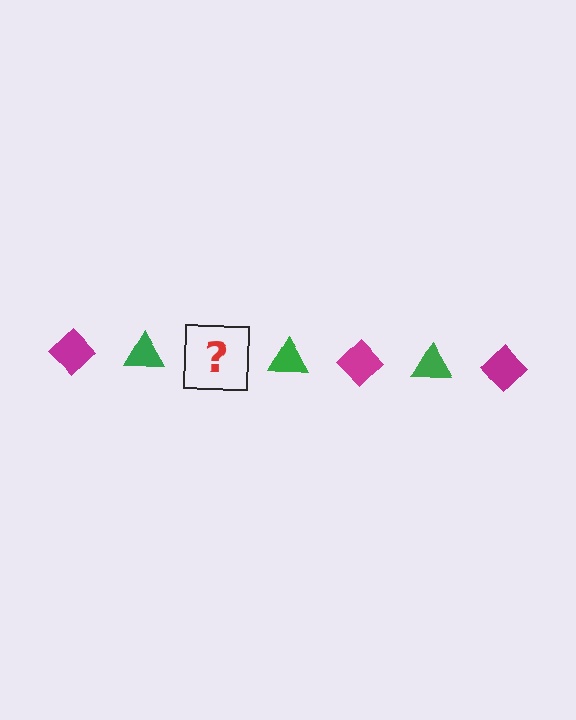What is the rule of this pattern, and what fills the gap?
The rule is that the pattern alternates between magenta diamond and green triangle. The gap should be filled with a magenta diamond.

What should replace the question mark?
The question mark should be replaced with a magenta diamond.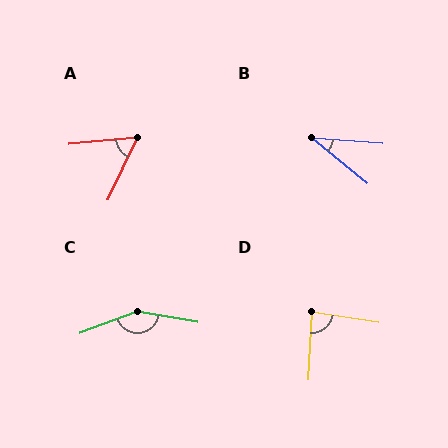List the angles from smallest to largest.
B (35°), A (59°), D (84°), C (149°).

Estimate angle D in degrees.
Approximately 84 degrees.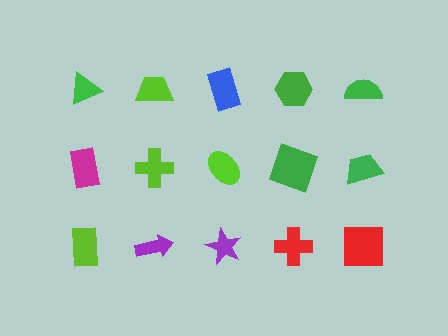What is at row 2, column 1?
A magenta rectangle.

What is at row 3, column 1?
A lime rectangle.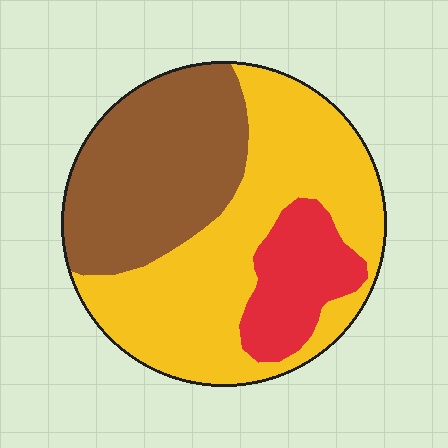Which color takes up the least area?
Red, at roughly 15%.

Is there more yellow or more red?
Yellow.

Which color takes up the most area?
Yellow, at roughly 50%.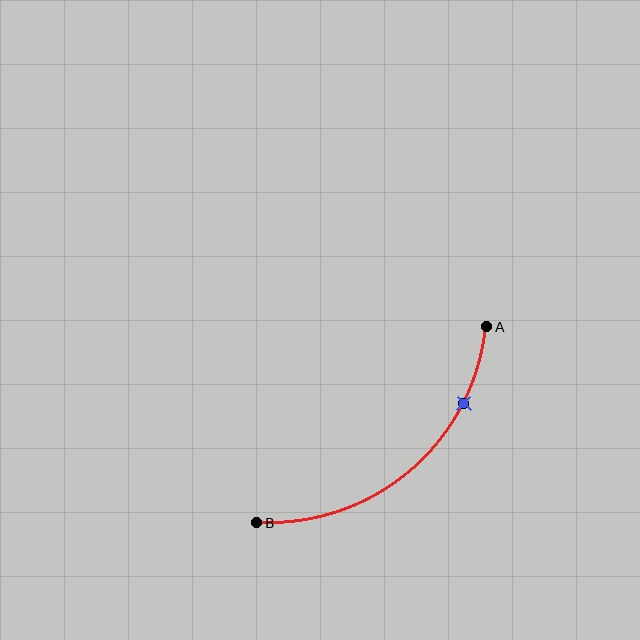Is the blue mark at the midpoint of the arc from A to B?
No. The blue mark lies on the arc but is closer to endpoint A. The arc midpoint would be at the point on the curve equidistant along the arc from both A and B.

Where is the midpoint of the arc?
The arc midpoint is the point on the curve farthest from the straight line joining A and B. It sits below and to the right of that line.